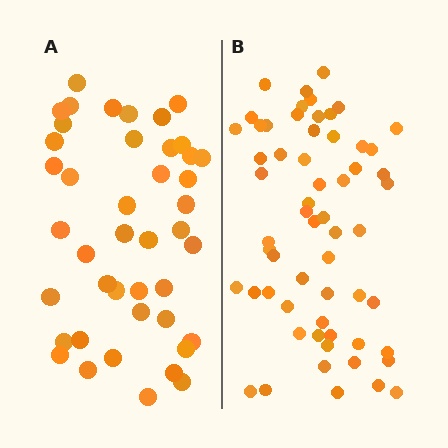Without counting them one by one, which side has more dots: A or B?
Region B (the right region) has more dots.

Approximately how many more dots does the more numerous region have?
Region B has approximately 15 more dots than region A.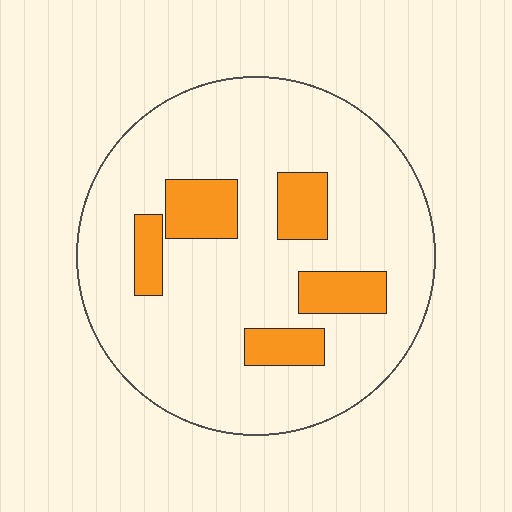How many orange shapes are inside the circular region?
5.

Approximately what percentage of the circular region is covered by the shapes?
Approximately 15%.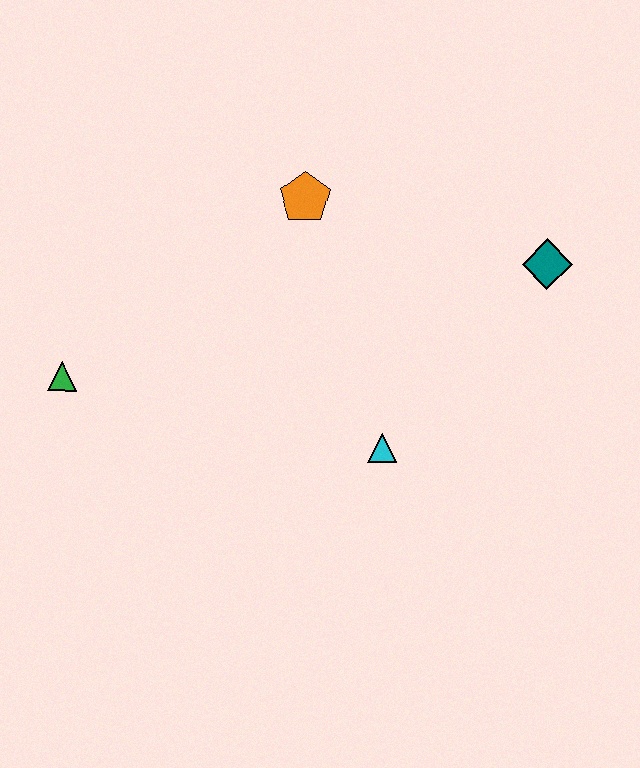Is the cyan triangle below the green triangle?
Yes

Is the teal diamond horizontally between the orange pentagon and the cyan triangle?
No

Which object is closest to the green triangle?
The orange pentagon is closest to the green triangle.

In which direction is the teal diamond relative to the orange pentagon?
The teal diamond is to the right of the orange pentagon.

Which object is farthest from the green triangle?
The teal diamond is farthest from the green triangle.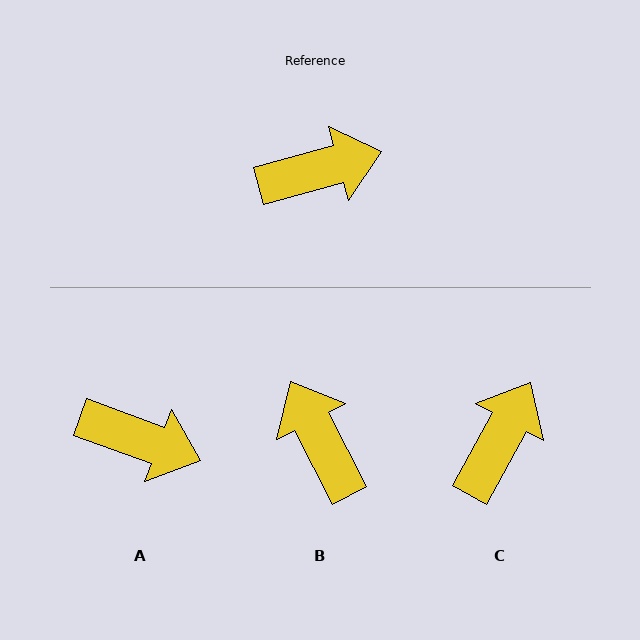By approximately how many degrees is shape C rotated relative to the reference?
Approximately 46 degrees counter-clockwise.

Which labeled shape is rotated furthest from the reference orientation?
B, about 102 degrees away.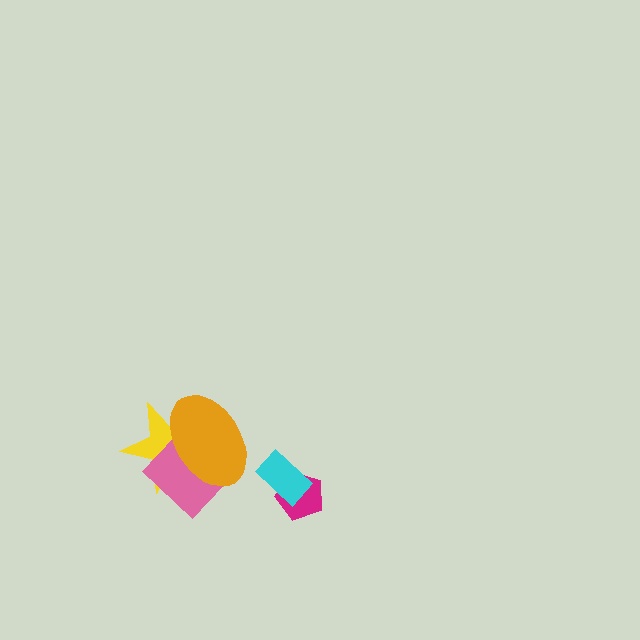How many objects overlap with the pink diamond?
2 objects overlap with the pink diamond.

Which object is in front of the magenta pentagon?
The cyan rectangle is in front of the magenta pentagon.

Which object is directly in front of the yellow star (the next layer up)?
The pink diamond is directly in front of the yellow star.